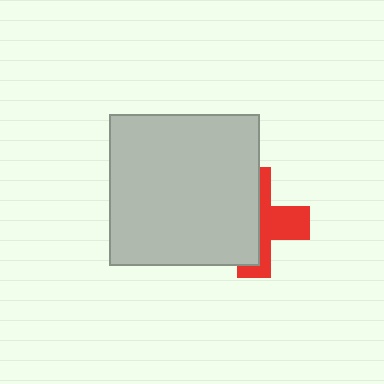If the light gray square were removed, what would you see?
You would see the complete red cross.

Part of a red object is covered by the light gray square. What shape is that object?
It is a cross.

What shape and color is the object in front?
The object in front is a light gray square.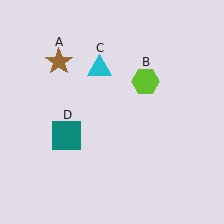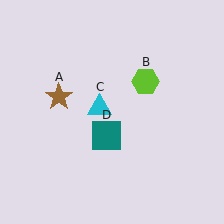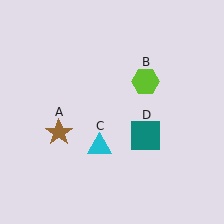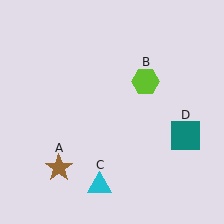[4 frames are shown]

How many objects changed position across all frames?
3 objects changed position: brown star (object A), cyan triangle (object C), teal square (object D).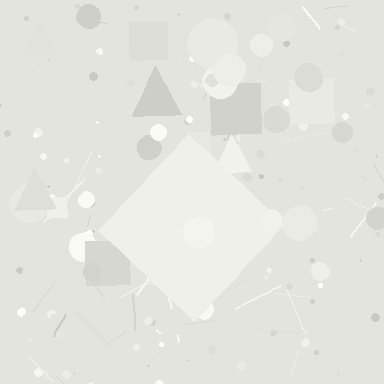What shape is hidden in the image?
A diamond is hidden in the image.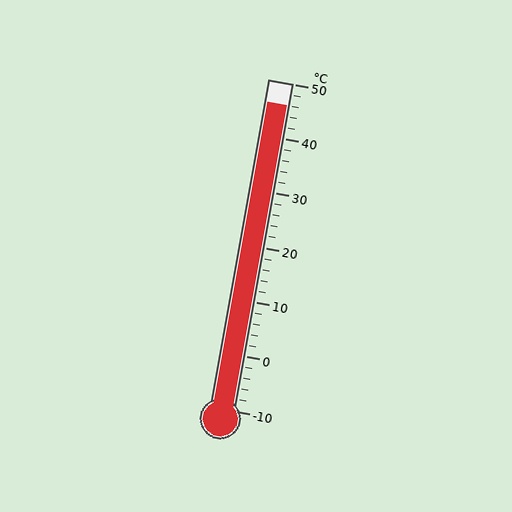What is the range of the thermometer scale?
The thermometer scale ranges from -10°C to 50°C.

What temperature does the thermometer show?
The thermometer shows approximately 46°C.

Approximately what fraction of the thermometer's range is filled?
The thermometer is filled to approximately 95% of its range.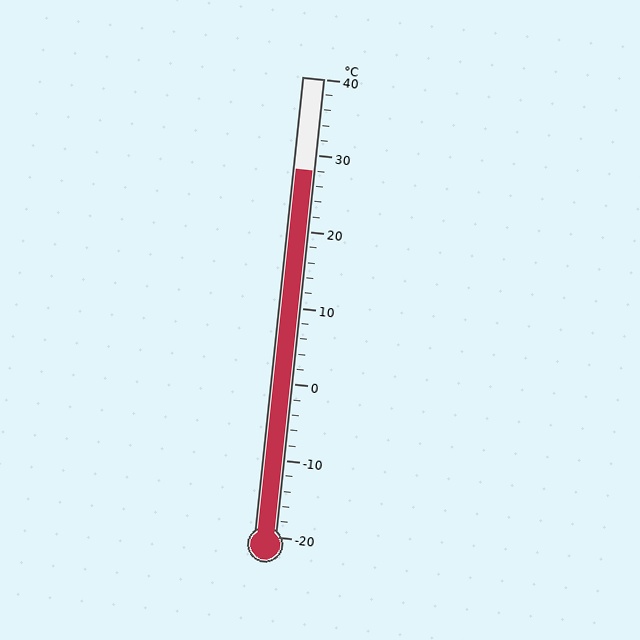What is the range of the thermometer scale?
The thermometer scale ranges from -20°C to 40°C.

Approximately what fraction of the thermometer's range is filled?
The thermometer is filled to approximately 80% of its range.